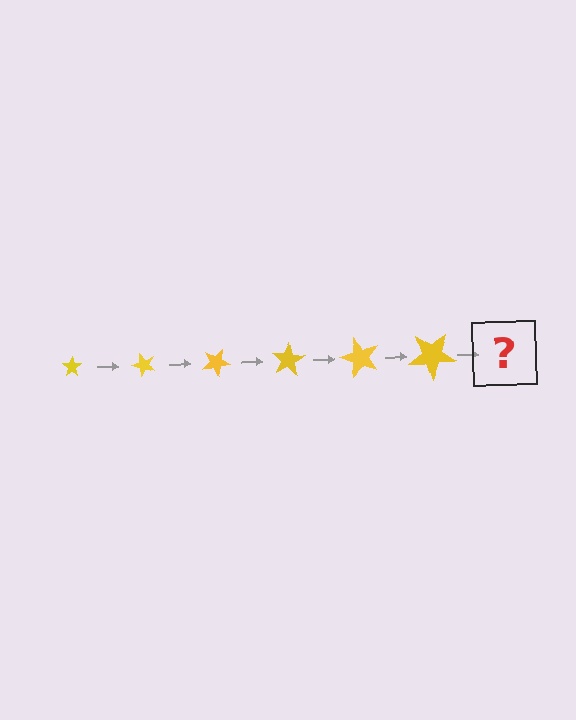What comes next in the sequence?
The next element should be a star, larger than the previous one and rotated 300 degrees from the start.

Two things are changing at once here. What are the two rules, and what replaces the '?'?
The two rules are that the star grows larger each step and it rotates 50 degrees each step. The '?' should be a star, larger than the previous one and rotated 300 degrees from the start.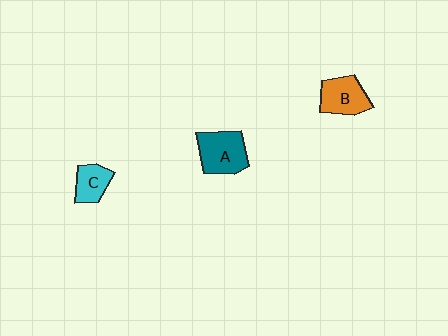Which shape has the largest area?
Shape A (teal).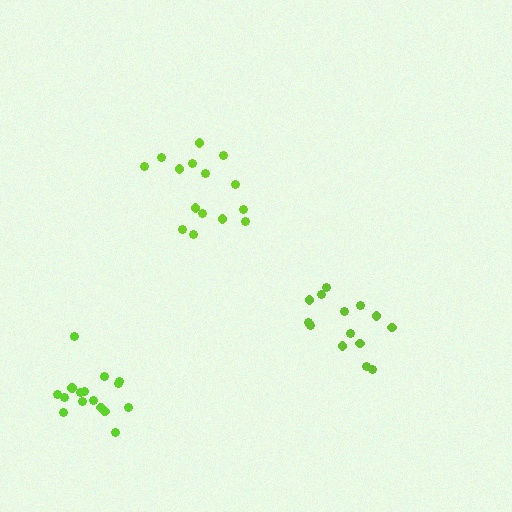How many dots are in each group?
Group 1: 15 dots, Group 2: 14 dots, Group 3: 16 dots (45 total).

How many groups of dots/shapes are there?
There are 3 groups.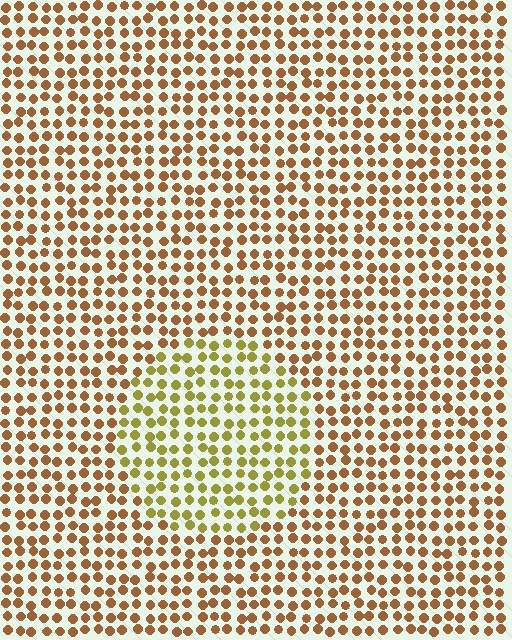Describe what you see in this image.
The image is filled with small brown elements in a uniform arrangement. A circle-shaped region is visible where the elements are tinted to a slightly different hue, forming a subtle color boundary.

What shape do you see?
I see a circle.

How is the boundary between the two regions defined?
The boundary is defined purely by a slight shift in hue (about 36 degrees). Spacing, size, and orientation are identical on both sides.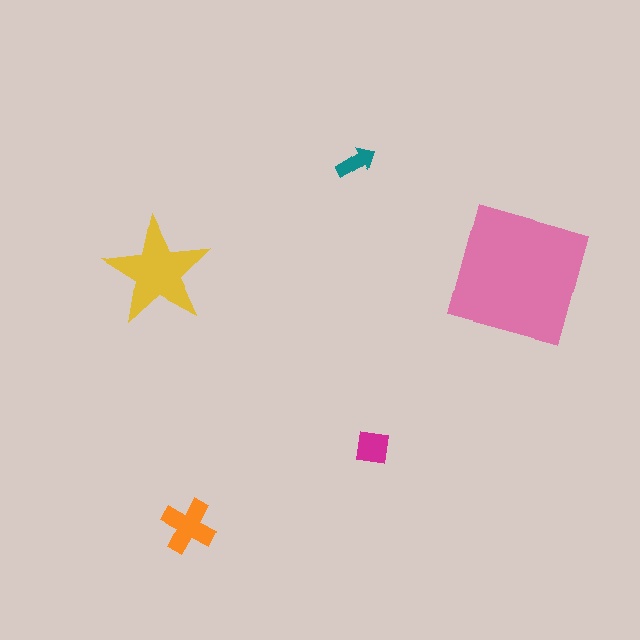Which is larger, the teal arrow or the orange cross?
The orange cross.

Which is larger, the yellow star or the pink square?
The pink square.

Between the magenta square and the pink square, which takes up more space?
The pink square.